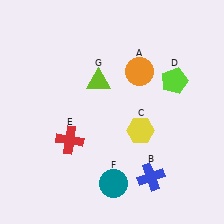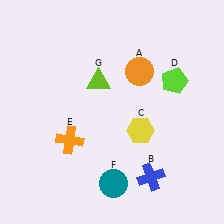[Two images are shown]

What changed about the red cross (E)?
In Image 1, E is red. In Image 2, it changed to orange.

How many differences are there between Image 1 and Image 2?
There is 1 difference between the two images.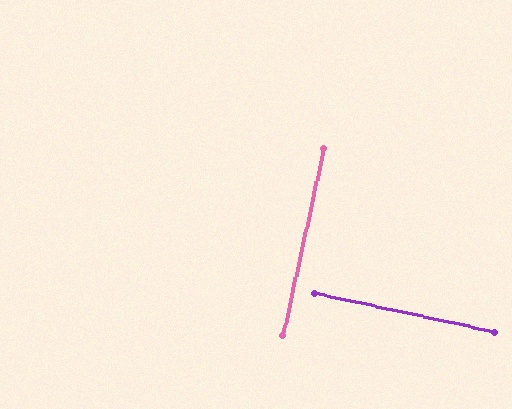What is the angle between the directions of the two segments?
Approximately 90 degrees.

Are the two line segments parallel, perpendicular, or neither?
Perpendicular — they meet at approximately 90°.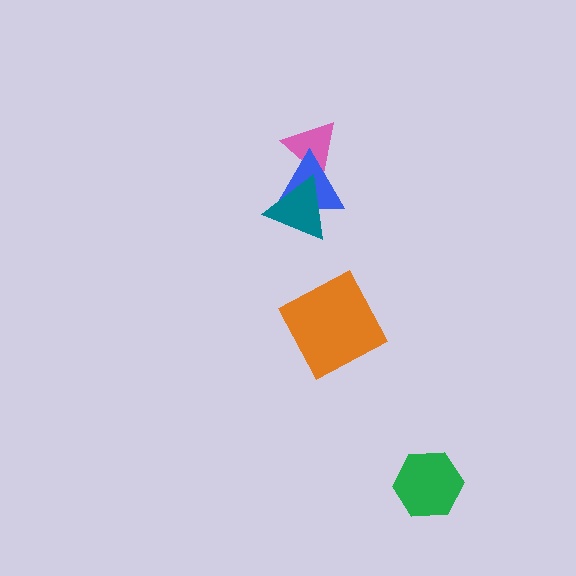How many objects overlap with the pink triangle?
2 objects overlap with the pink triangle.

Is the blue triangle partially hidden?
Yes, it is partially covered by another shape.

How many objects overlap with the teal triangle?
2 objects overlap with the teal triangle.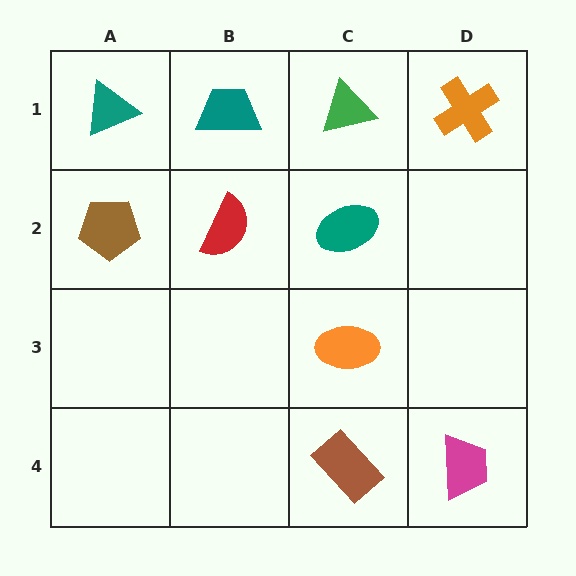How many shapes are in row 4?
2 shapes.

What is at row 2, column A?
A brown pentagon.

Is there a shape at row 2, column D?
No, that cell is empty.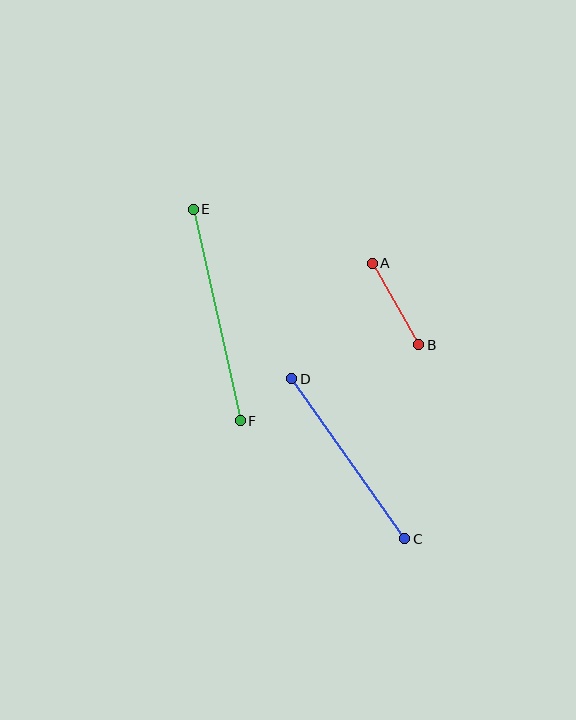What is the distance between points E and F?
The distance is approximately 217 pixels.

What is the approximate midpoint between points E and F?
The midpoint is at approximately (217, 315) pixels.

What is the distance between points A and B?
The distance is approximately 94 pixels.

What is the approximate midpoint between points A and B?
The midpoint is at approximately (395, 304) pixels.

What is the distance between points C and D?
The distance is approximately 196 pixels.